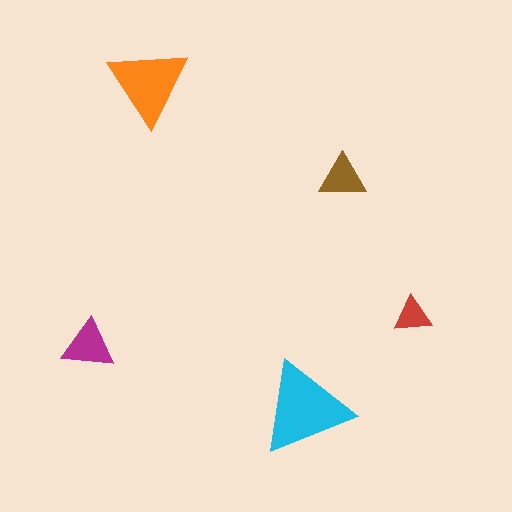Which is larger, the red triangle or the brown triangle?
The brown one.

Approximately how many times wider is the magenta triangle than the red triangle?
About 1.5 times wider.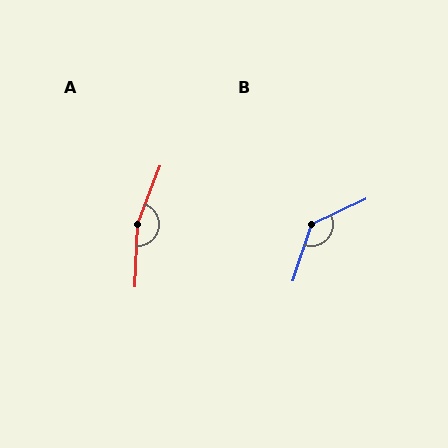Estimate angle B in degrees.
Approximately 133 degrees.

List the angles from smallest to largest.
B (133°), A (161°).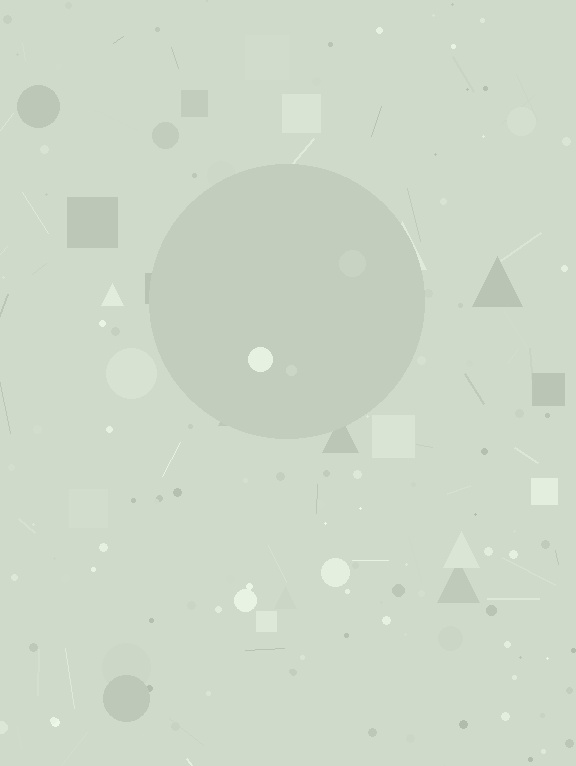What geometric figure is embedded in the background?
A circle is embedded in the background.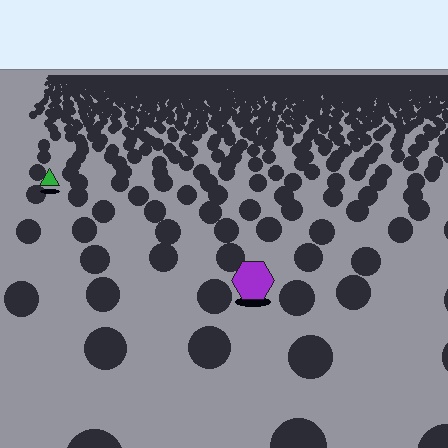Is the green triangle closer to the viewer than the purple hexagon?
No. The purple hexagon is closer — you can tell from the texture gradient: the ground texture is coarser near it.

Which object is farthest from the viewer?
The green triangle is farthest from the viewer. It appears smaller and the ground texture around it is denser.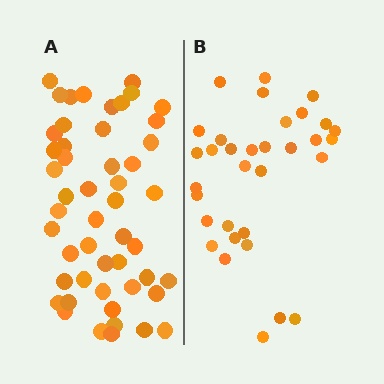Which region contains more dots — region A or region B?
Region A (the left region) has more dots.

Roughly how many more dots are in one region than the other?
Region A has approximately 15 more dots than region B.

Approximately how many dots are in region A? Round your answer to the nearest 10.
About 50 dots.